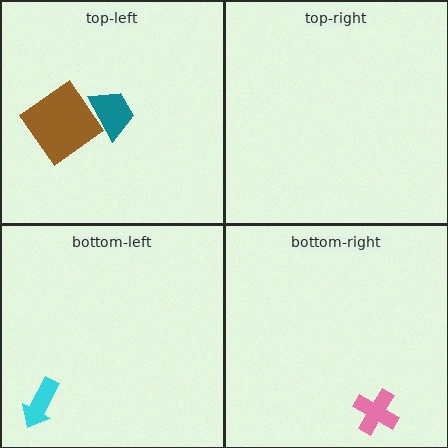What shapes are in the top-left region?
The brown diamond, the teal trapezoid.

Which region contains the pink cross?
The bottom-right region.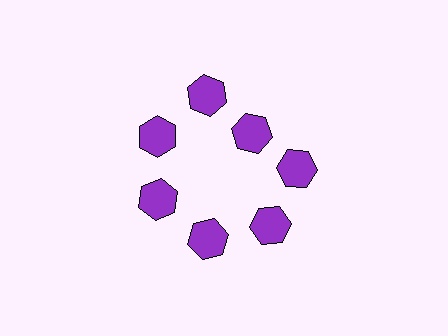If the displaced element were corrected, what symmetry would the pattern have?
It would have 7-fold rotational symmetry — the pattern would map onto itself every 51 degrees.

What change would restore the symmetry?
The symmetry would be restored by moving it outward, back onto the ring so that all 7 hexagons sit at equal angles and equal distance from the center.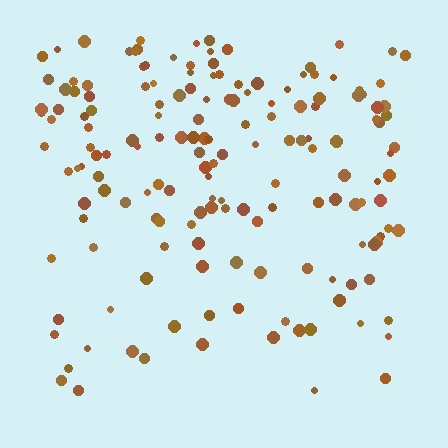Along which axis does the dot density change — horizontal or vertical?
Vertical.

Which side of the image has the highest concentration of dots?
The top.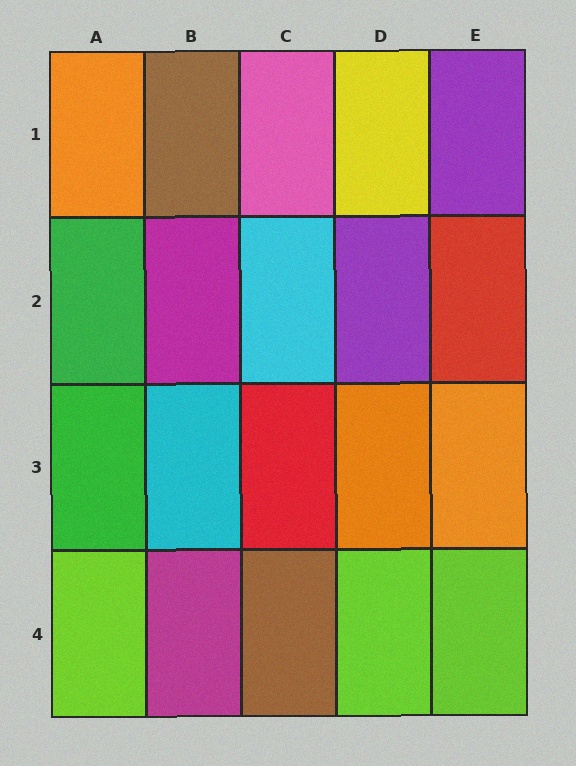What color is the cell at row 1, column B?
Brown.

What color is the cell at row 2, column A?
Green.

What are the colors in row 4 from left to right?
Lime, magenta, brown, lime, lime.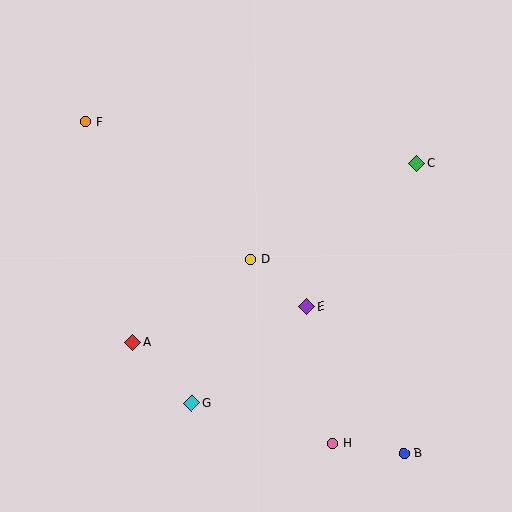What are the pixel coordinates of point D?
Point D is at (251, 259).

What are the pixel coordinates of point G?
Point G is at (192, 403).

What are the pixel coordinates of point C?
Point C is at (417, 163).